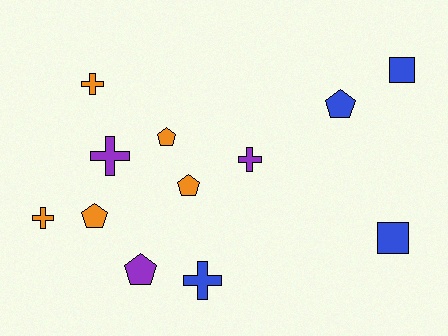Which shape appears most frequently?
Pentagon, with 5 objects.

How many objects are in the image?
There are 12 objects.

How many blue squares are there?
There are 2 blue squares.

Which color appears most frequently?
Orange, with 5 objects.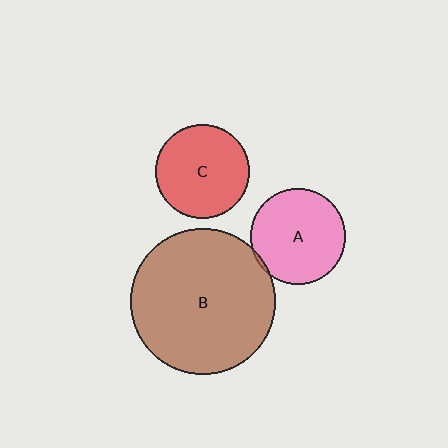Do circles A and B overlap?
Yes.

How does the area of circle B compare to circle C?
Approximately 2.4 times.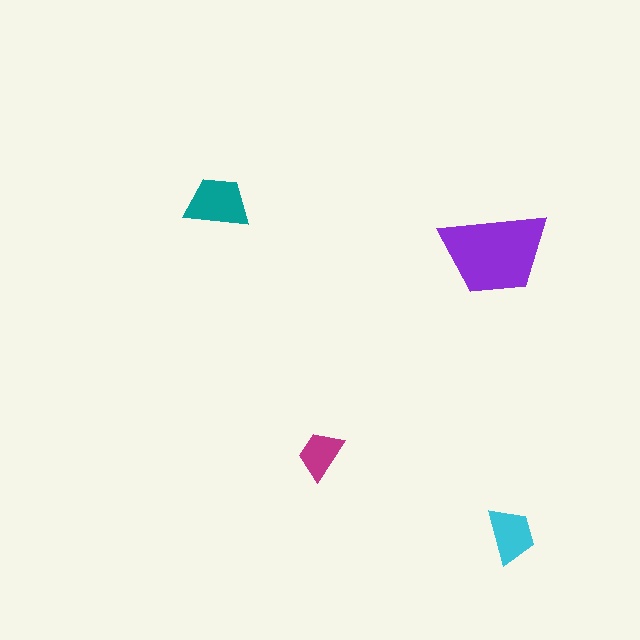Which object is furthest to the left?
The teal trapezoid is leftmost.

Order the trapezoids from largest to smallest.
the purple one, the teal one, the cyan one, the magenta one.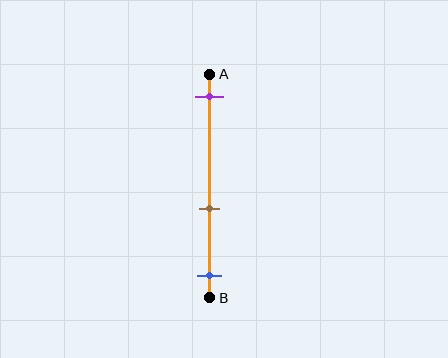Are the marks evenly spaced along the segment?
No, the marks are not evenly spaced.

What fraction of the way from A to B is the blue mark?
The blue mark is approximately 90% (0.9) of the way from A to B.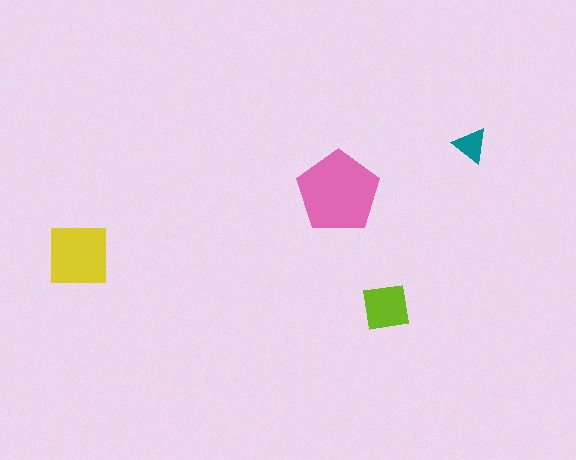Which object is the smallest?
The teal triangle.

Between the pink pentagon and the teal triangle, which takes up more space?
The pink pentagon.